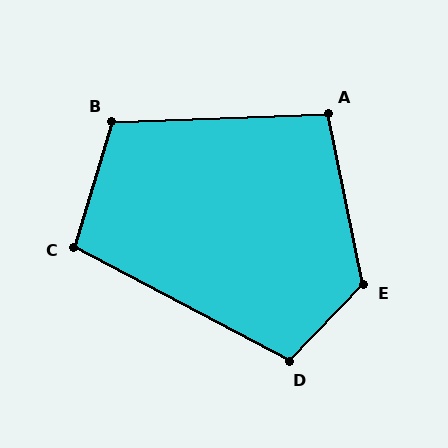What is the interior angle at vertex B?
Approximately 109 degrees (obtuse).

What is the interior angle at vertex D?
Approximately 106 degrees (obtuse).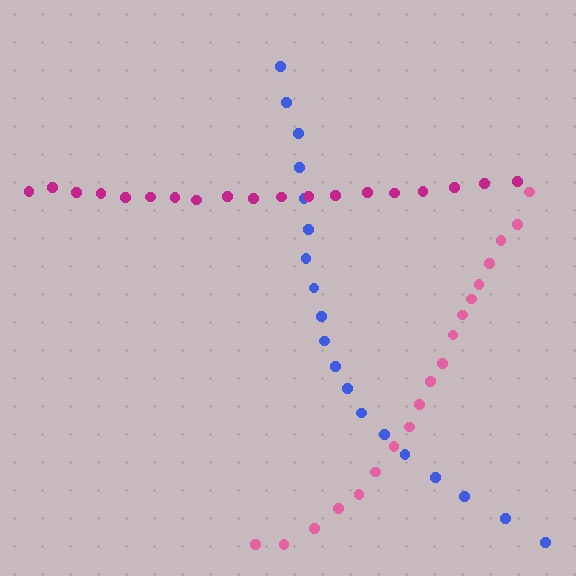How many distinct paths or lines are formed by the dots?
There are 3 distinct paths.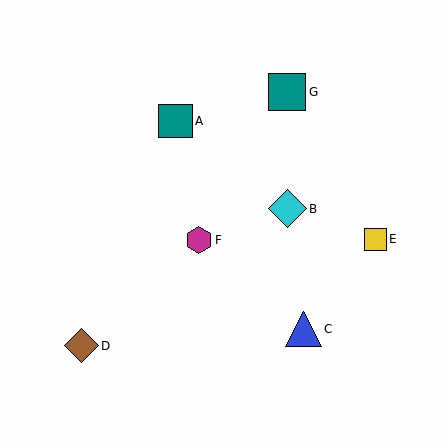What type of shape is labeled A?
Shape A is a teal square.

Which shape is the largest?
The cyan diamond (labeled B) is the largest.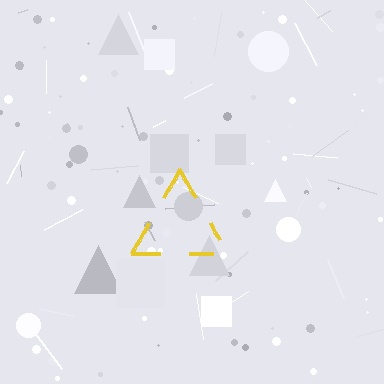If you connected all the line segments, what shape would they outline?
They would outline a triangle.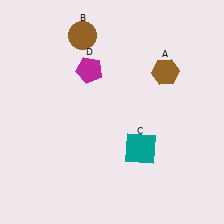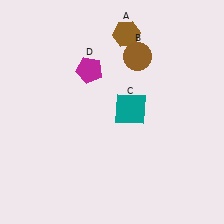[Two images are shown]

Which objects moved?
The objects that moved are: the brown hexagon (A), the brown circle (B), the teal square (C).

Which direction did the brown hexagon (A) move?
The brown hexagon (A) moved left.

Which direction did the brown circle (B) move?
The brown circle (B) moved right.